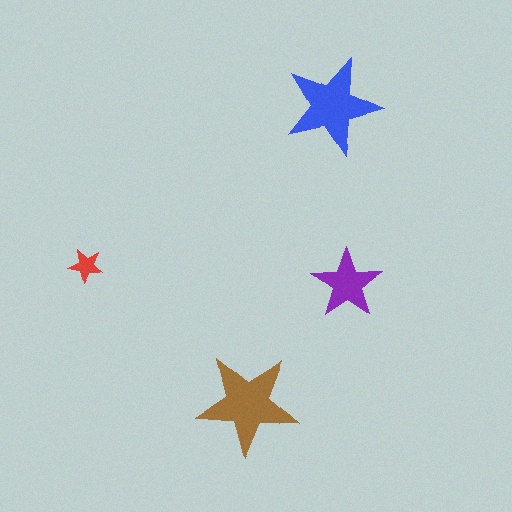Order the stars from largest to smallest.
the brown one, the blue one, the purple one, the red one.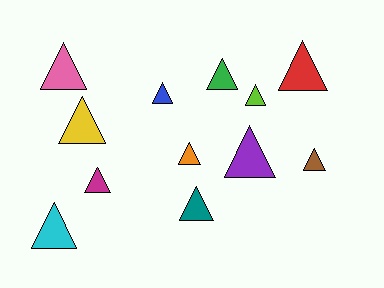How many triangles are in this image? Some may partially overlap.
There are 12 triangles.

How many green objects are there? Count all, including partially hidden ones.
There is 1 green object.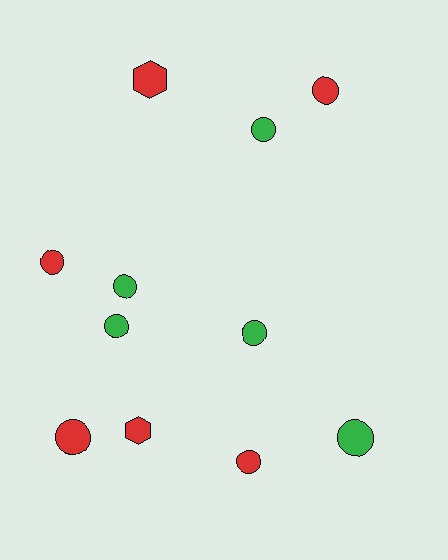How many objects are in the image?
There are 11 objects.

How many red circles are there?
There are 4 red circles.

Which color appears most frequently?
Red, with 6 objects.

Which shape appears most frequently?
Circle, with 9 objects.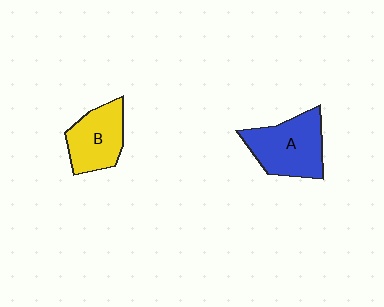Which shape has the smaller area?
Shape B (yellow).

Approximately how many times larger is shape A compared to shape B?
Approximately 1.2 times.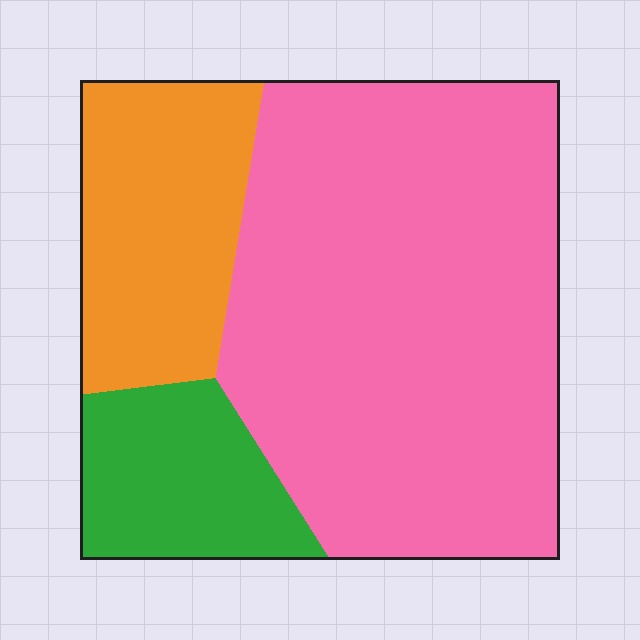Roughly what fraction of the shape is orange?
Orange takes up less than a quarter of the shape.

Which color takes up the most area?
Pink, at roughly 65%.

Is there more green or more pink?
Pink.